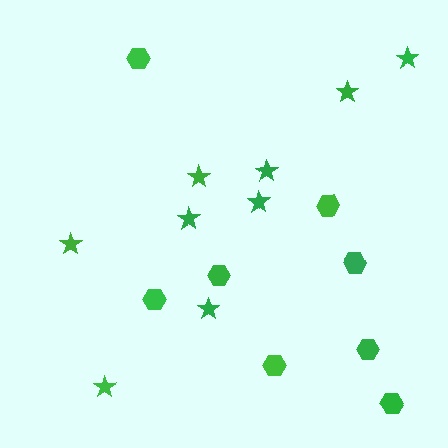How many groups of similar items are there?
There are 2 groups: one group of stars (9) and one group of hexagons (8).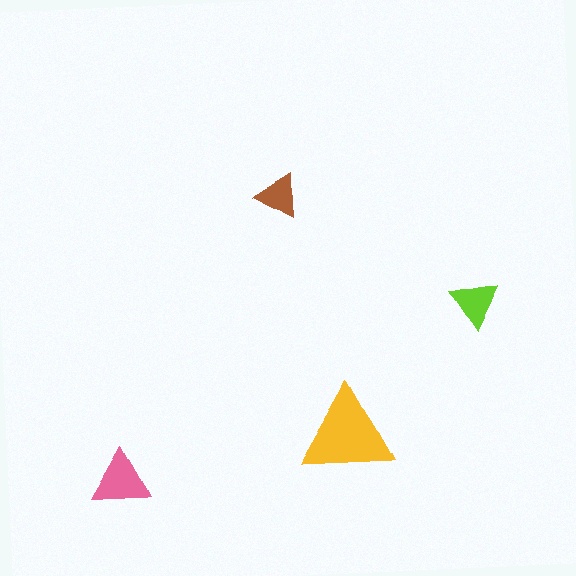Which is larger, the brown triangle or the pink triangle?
The pink one.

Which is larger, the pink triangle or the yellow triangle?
The yellow one.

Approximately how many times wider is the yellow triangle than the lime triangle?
About 2 times wider.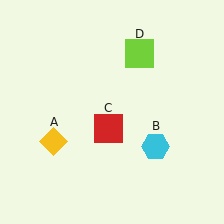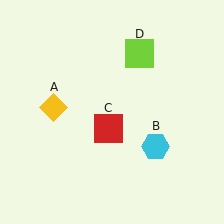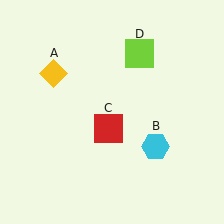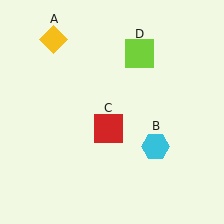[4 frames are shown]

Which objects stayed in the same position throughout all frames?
Cyan hexagon (object B) and red square (object C) and lime square (object D) remained stationary.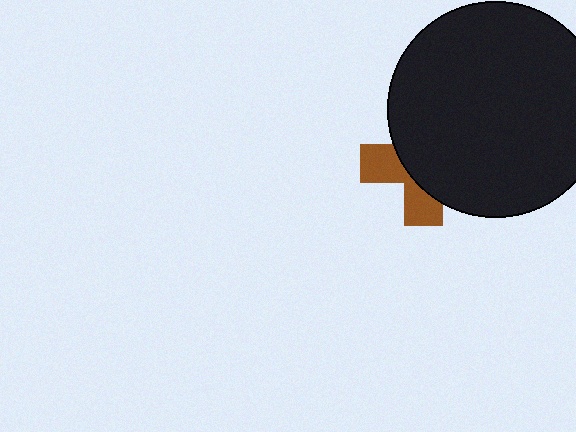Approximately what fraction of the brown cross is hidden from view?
Roughly 64% of the brown cross is hidden behind the black circle.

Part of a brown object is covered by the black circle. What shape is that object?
It is a cross.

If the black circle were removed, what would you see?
You would see the complete brown cross.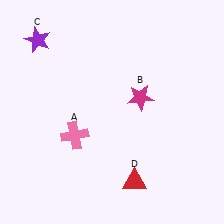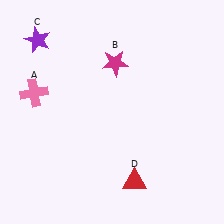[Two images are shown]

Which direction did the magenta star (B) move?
The magenta star (B) moved up.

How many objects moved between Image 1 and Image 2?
2 objects moved between the two images.